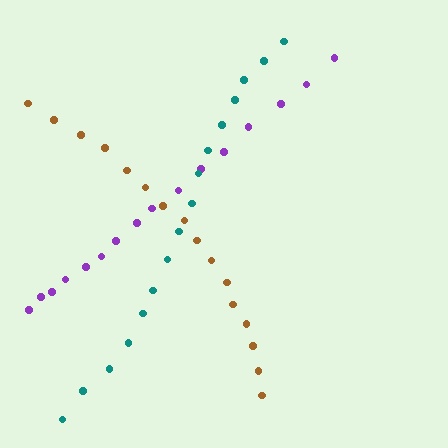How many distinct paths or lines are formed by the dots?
There are 3 distinct paths.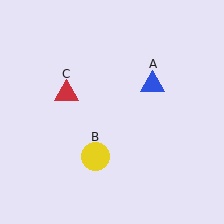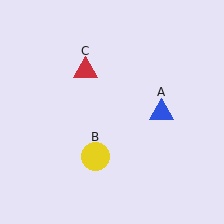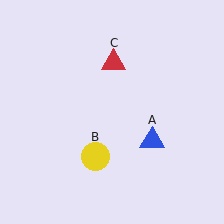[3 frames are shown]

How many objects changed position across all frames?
2 objects changed position: blue triangle (object A), red triangle (object C).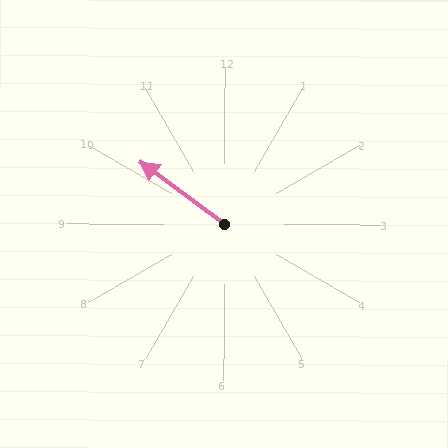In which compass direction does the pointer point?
Northwest.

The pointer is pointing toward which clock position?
Roughly 10 o'clock.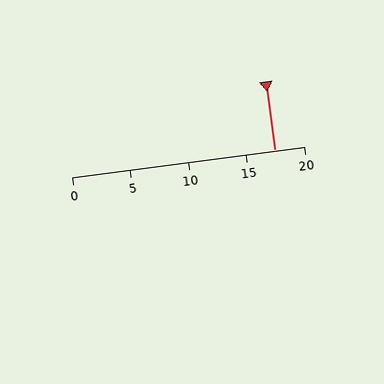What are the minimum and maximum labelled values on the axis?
The axis runs from 0 to 20.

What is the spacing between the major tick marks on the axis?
The major ticks are spaced 5 apart.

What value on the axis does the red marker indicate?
The marker indicates approximately 17.5.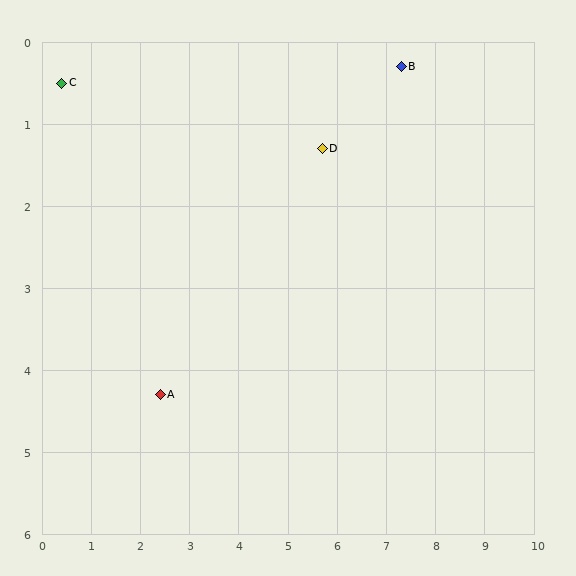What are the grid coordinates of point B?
Point B is at approximately (7.3, 0.3).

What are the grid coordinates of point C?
Point C is at approximately (0.4, 0.5).